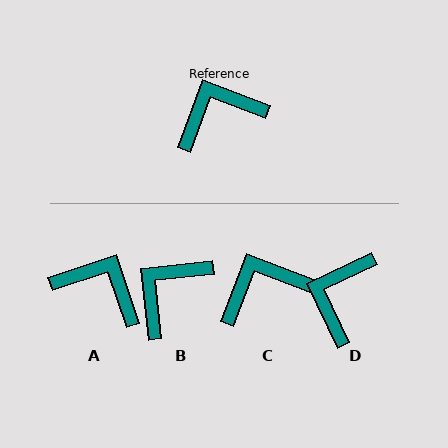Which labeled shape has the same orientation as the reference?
C.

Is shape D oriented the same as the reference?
No, it is off by about 46 degrees.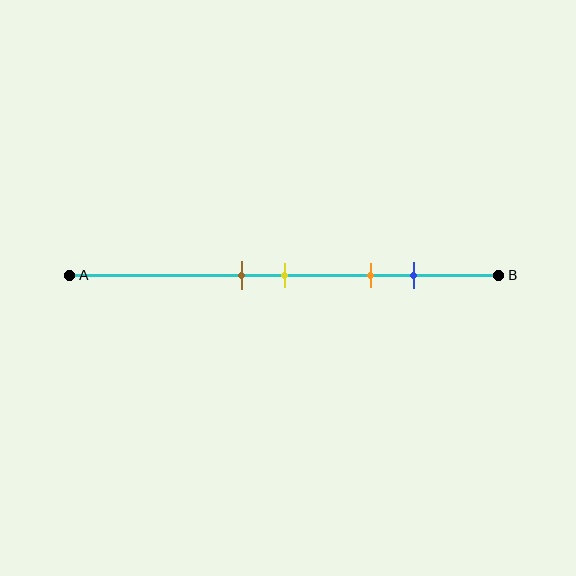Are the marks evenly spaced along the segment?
No, the marks are not evenly spaced.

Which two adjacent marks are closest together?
The brown and yellow marks are the closest adjacent pair.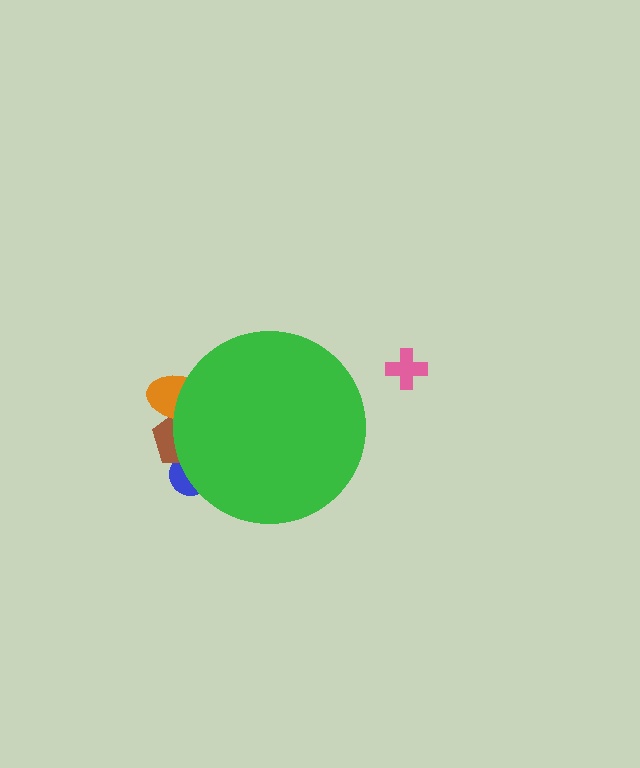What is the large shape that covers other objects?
A green circle.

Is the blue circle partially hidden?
Yes, the blue circle is partially hidden behind the green circle.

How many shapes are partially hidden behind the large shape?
3 shapes are partially hidden.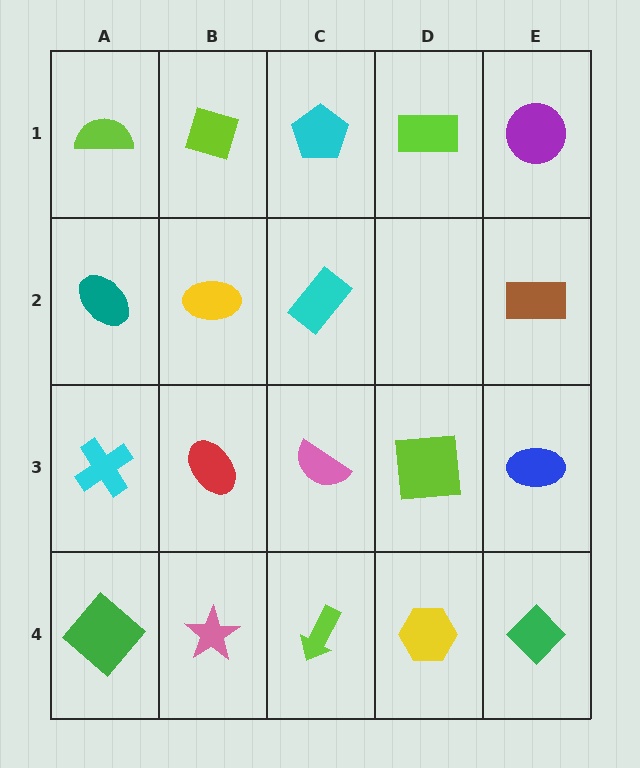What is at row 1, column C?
A cyan pentagon.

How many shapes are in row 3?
5 shapes.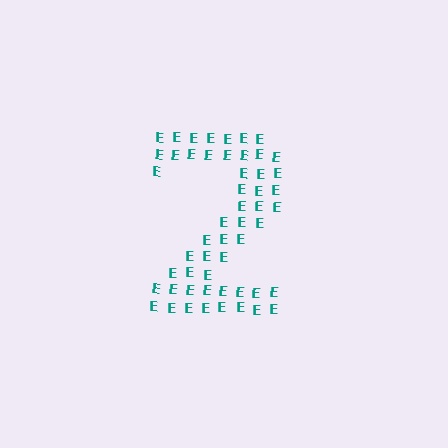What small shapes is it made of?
It is made of small letter E's.